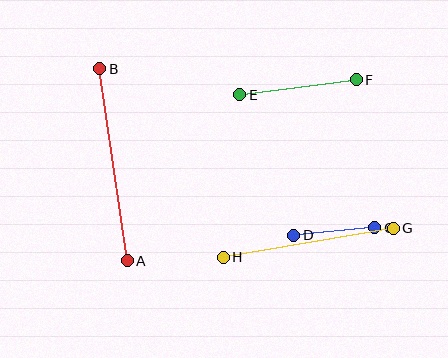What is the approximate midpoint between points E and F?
The midpoint is at approximately (298, 87) pixels.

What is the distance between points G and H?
The distance is approximately 173 pixels.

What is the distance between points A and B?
The distance is approximately 194 pixels.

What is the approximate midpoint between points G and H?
The midpoint is at approximately (308, 243) pixels.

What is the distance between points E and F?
The distance is approximately 117 pixels.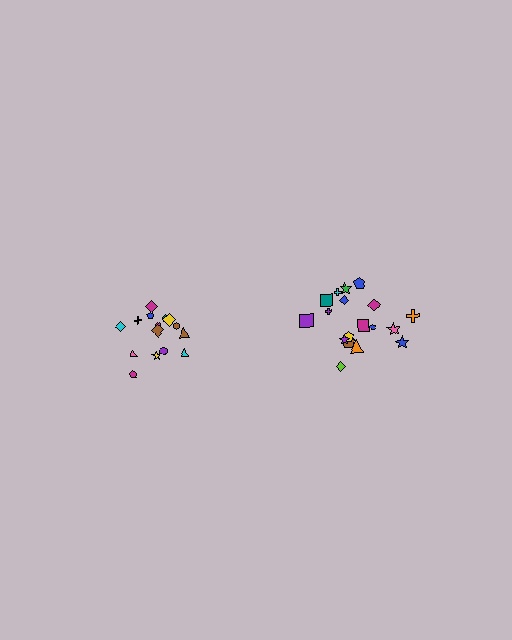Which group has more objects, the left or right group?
The right group.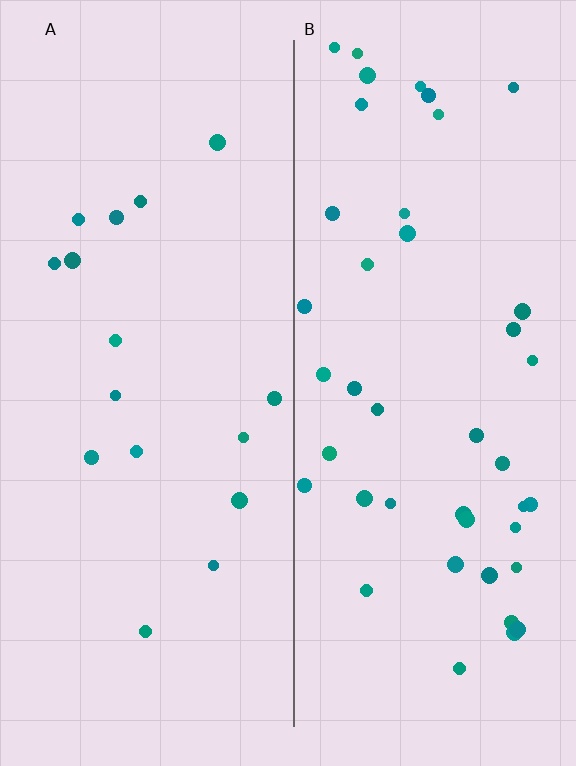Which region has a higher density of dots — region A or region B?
B (the right).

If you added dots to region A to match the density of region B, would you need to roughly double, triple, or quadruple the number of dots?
Approximately triple.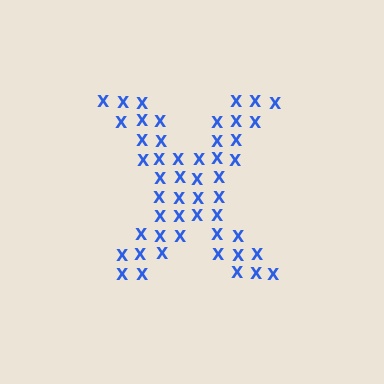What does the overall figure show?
The overall figure shows the letter X.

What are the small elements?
The small elements are letter X's.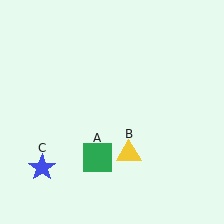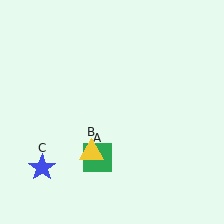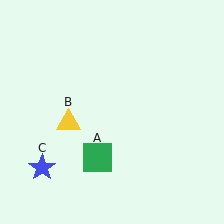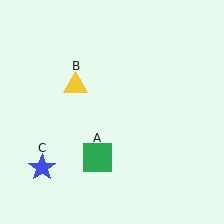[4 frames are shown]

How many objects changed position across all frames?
1 object changed position: yellow triangle (object B).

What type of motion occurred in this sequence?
The yellow triangle (object B) rotated clockwise around the center of the scene.